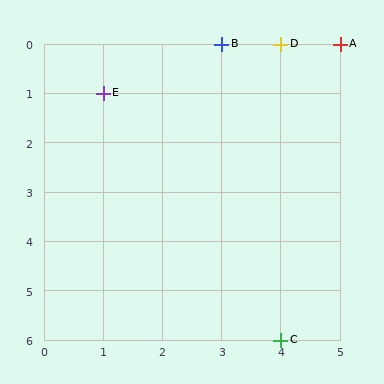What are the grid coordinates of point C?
Point C is at grid coordinates (4, 6).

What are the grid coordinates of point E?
Point E is at grid coordinates (1, 1).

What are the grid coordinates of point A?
Point A is at grid coordinates (5, 0).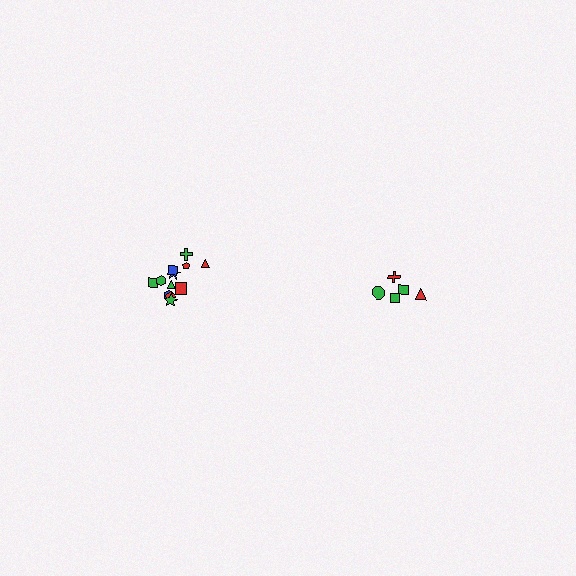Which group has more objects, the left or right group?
The left group.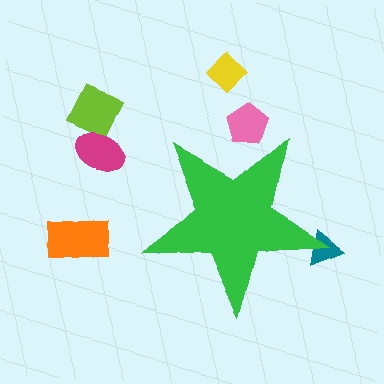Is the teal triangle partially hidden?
Yes, the teal triangle is partially hidden behind the green star.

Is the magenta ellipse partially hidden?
No, the magenta ellipse is fully visible.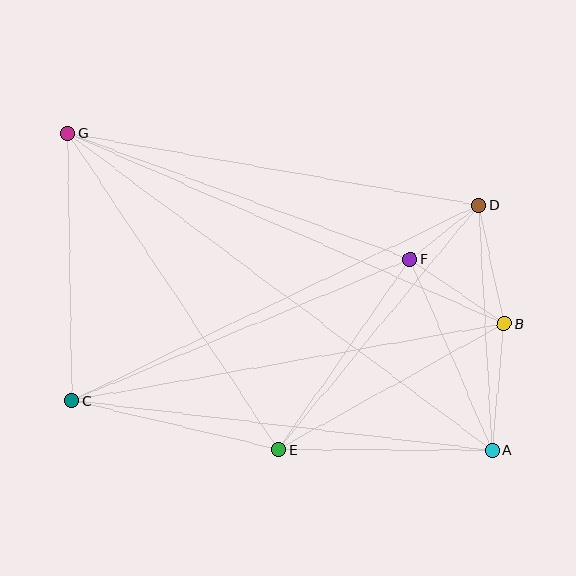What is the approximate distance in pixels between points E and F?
The distance between E and F is approximately 232 pixels.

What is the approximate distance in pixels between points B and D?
The distance between B and D is approximately 121 pixels.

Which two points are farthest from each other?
Points A and G are farthest from each other.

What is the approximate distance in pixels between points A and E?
The distance between A and E is approximately 213 pixels.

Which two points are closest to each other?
Points D and F are closest to each other.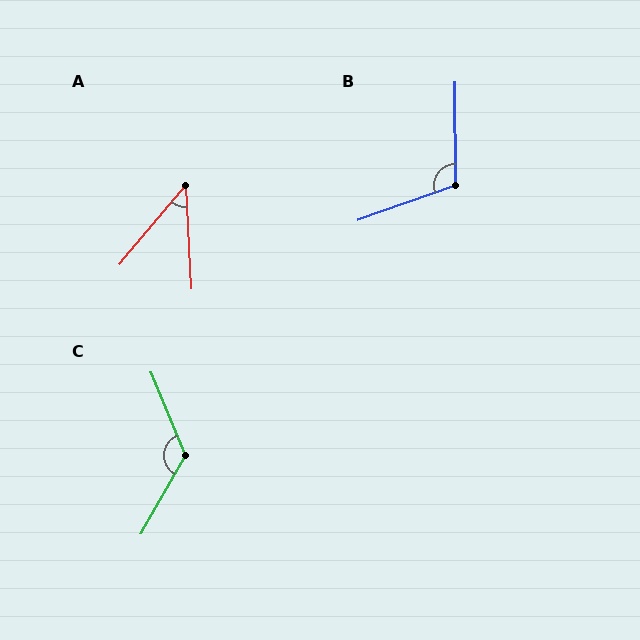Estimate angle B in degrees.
Approximately 109 degrees.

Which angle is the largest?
C, at approximately 128 degrees.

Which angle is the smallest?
A, at approximately 43 degrees.